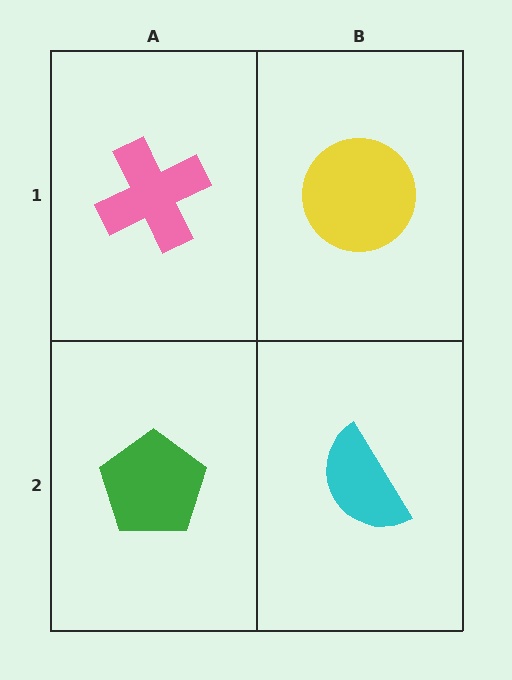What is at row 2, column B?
A cyan semicircle.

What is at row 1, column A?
A pink cross.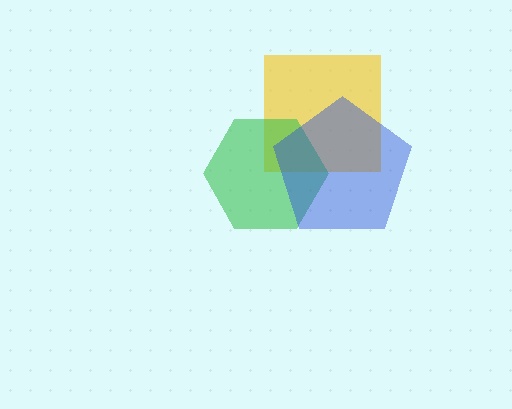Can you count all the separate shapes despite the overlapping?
Yes, there are 3 separate shapes.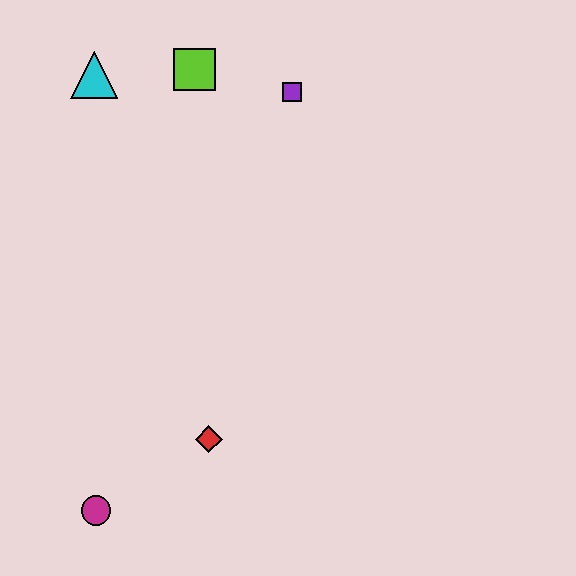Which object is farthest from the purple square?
The magenta circle is farthest from the purple square.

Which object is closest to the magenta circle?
The red diamond is closest to the magenta circle.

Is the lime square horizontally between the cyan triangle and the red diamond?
Yes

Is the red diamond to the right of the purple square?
No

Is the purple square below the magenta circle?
No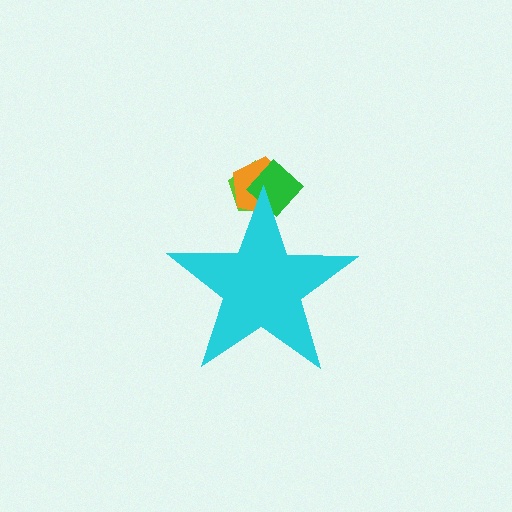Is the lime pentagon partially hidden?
Yes, the lime pentagon is partially hidden behind the cyan star.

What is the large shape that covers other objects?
A cyan star.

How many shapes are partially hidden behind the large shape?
3 shapes are partially hidden.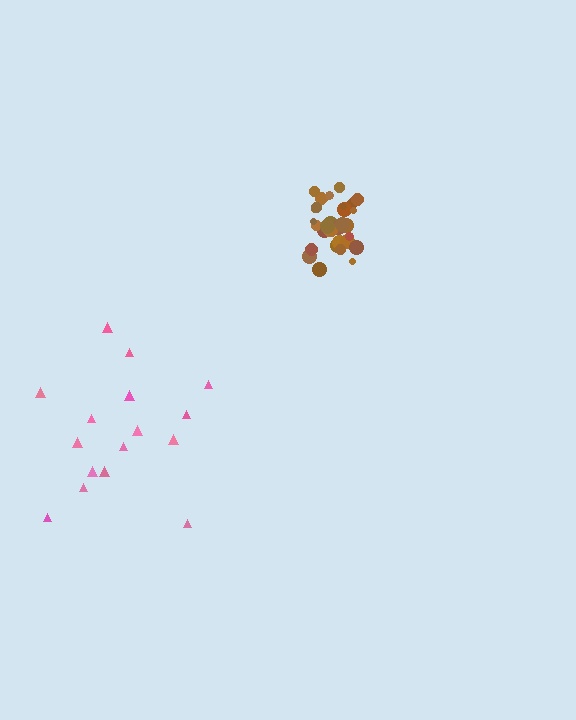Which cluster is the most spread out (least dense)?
Pink.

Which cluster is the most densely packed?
Brown.